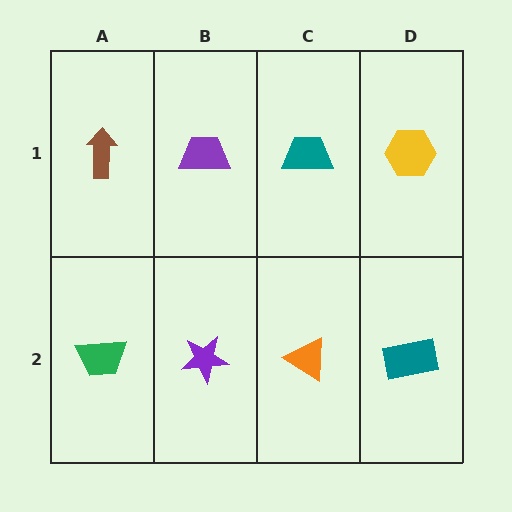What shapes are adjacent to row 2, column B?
A purple trapezoid (row 1, column B), a green trapezoid (row 2, column A), an orange triangle (row 2, column C).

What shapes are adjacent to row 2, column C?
A teal trapezoid (row 1, column C), a purple star (row 2, column B), a teal rectangle (row 2, column D).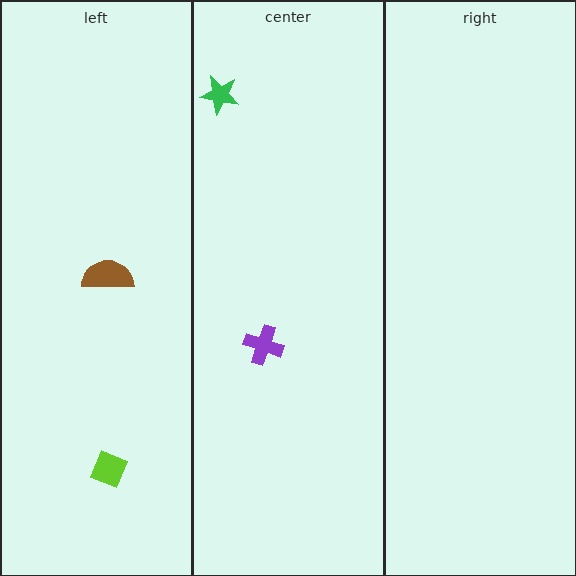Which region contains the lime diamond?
The left region.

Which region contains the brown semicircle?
The left region.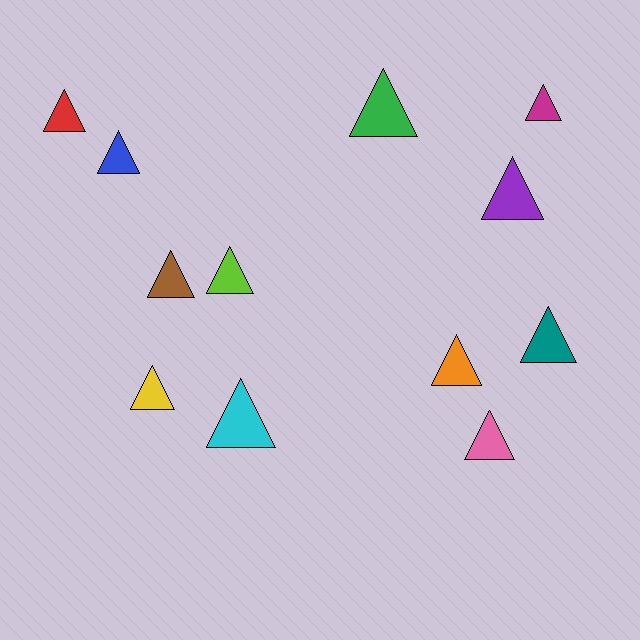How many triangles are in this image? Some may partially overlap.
There are 12 triangles.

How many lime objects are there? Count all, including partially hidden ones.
There is 1 lime object.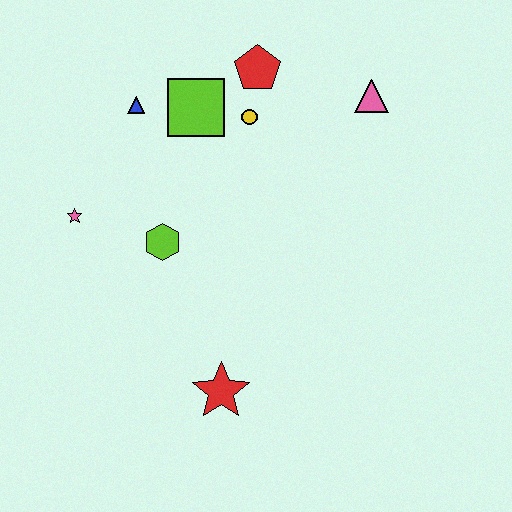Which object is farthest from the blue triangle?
The red star is farthest from the blue triangle.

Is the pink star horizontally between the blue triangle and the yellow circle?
No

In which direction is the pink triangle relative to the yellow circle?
The pink triangle is to the right of the yellow circle.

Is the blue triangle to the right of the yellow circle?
No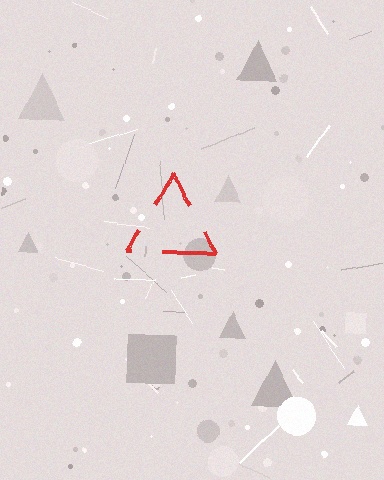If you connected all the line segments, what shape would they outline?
They would outline a triangle.